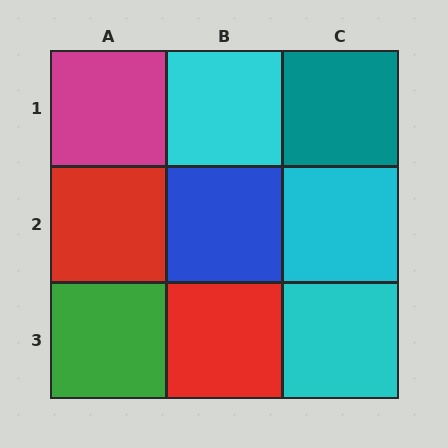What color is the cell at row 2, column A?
Red.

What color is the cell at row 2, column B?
Blue.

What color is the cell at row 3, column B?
Red.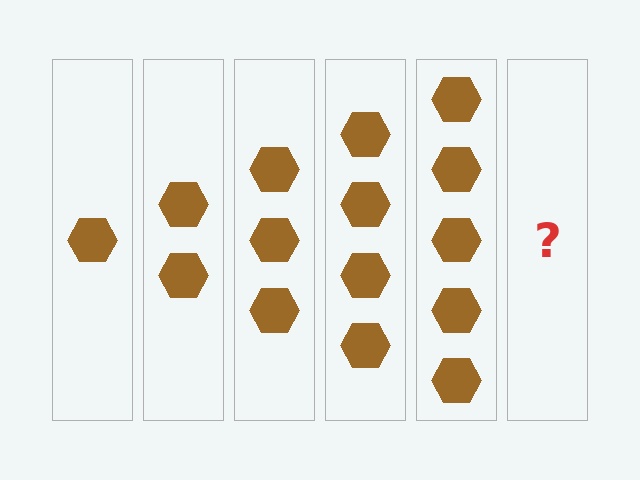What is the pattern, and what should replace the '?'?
The pattern is that each step adds one more hexagon. The '?' should be 6 hexagons.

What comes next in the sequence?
The next element should be 6 hexagons.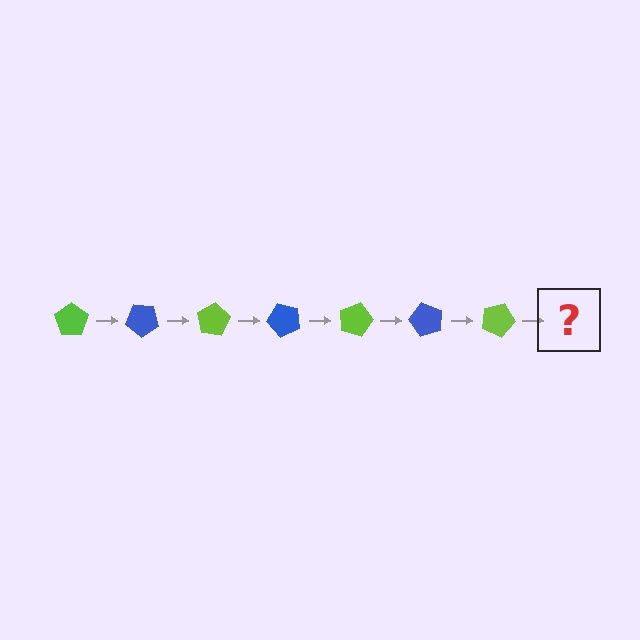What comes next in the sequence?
The next element should be a blue pentagon, rotated 280 degrees from the start.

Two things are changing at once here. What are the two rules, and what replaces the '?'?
The two rules are that it rotates 40 degrees each step and the color cycles through lime and blue. The '?' should be a blue pentagon, rotated 280 degrees from the start.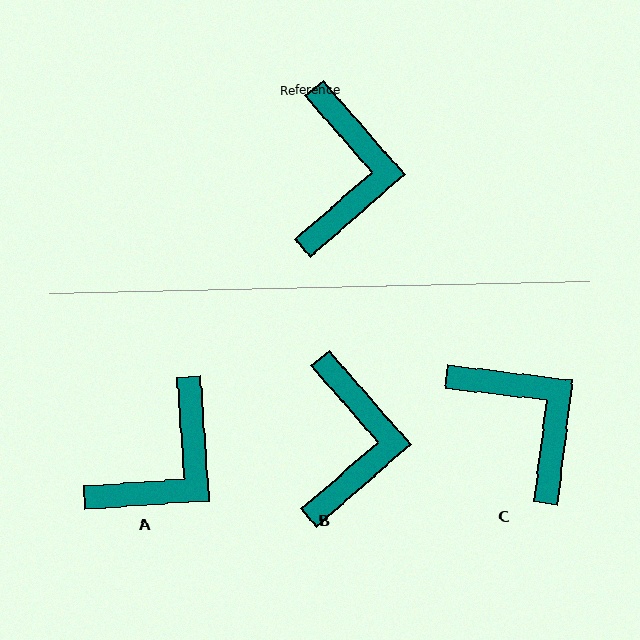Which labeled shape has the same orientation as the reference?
B.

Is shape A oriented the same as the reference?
No, it is off by about 37 degrees.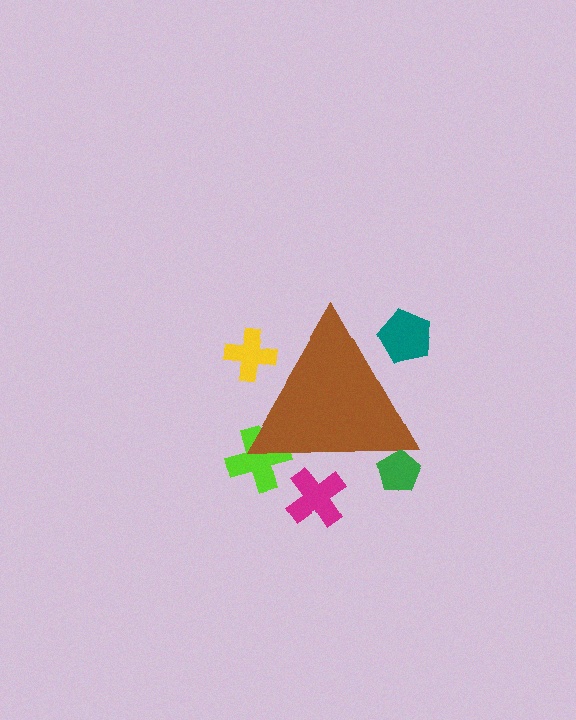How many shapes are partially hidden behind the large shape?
5 shapes are partially hidden.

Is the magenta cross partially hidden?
Yes, the magenta cross is partially hidden behind the brown triangle.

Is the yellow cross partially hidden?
Yes, the yellow cross is partially hidden behind the brown triangle.